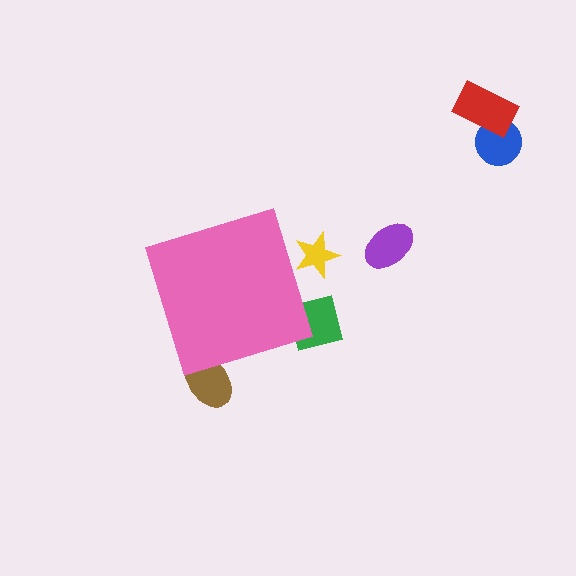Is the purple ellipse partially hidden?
No, the purple ellipse is fully visible.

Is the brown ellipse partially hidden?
Yes, the brown ellipse is partially hidden behind the pink diamond.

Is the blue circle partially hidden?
No, the blue circle is fully visible.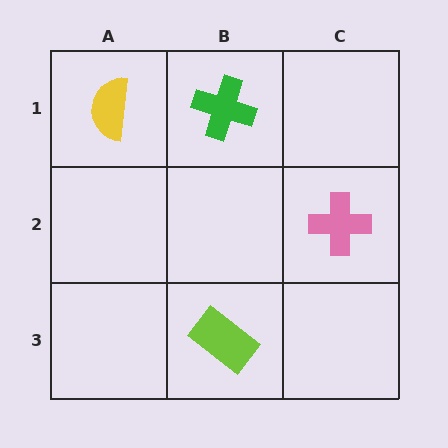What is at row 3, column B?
A lime rectangle.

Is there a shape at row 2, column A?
No, that cell is empty.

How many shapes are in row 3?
1 shape.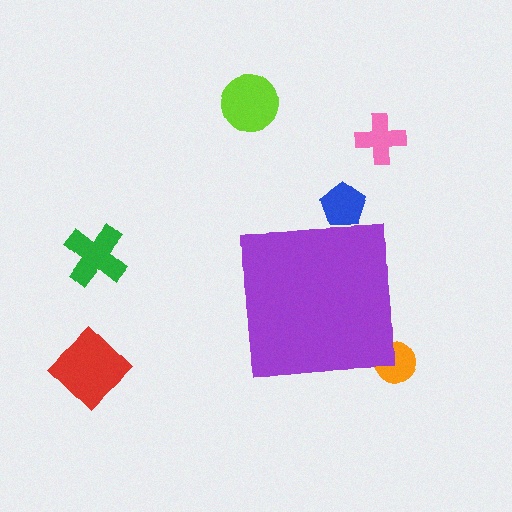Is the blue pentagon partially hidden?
Yes, the blue pentagon is partially hidden behind the purple square.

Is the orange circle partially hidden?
Yes, the orange circle is partially hidden behind the purple square.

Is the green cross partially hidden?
No, the green cross is fully visible.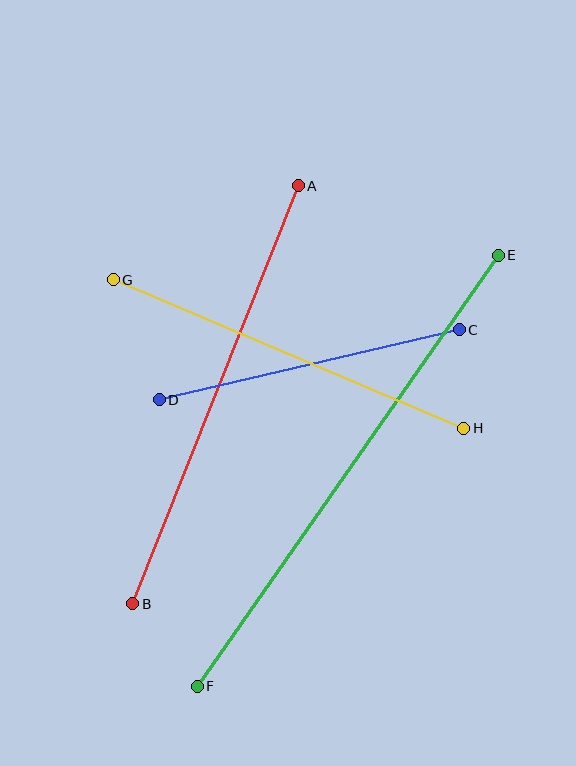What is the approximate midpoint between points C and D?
The midpoint is at approximately (309, 365) pixels.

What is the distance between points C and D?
The distance is approximately 308 pixels.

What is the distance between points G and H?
The distance is approximately 381 pixels.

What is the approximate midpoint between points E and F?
The midpoint is at approximately (348, 471) pixels.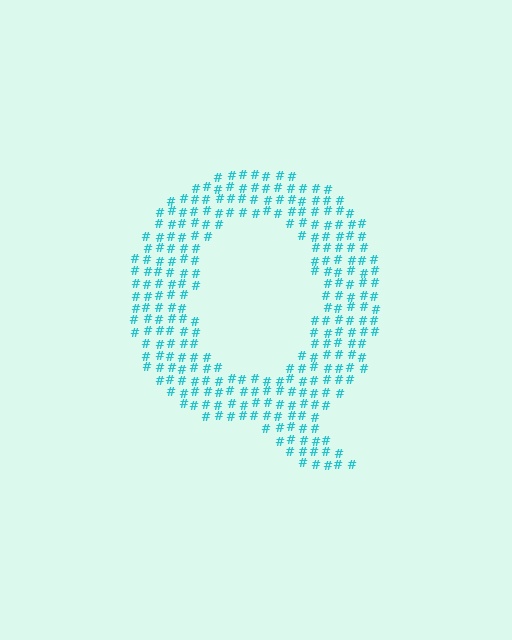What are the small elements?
The small elements are hash symbols.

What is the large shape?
The large shape is the letter Q.